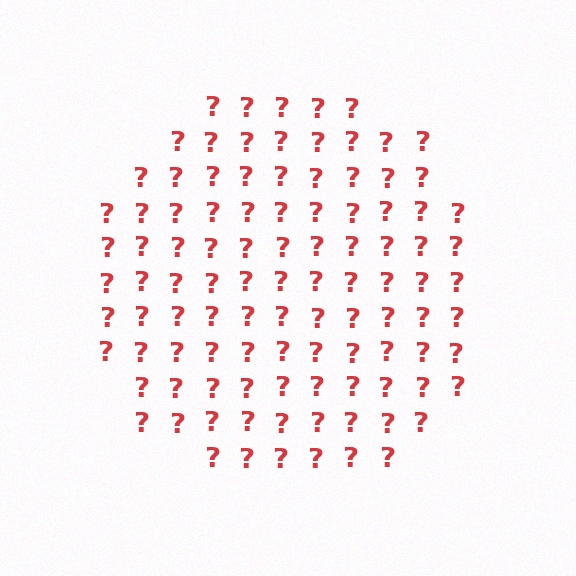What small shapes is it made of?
It is made of small question marks.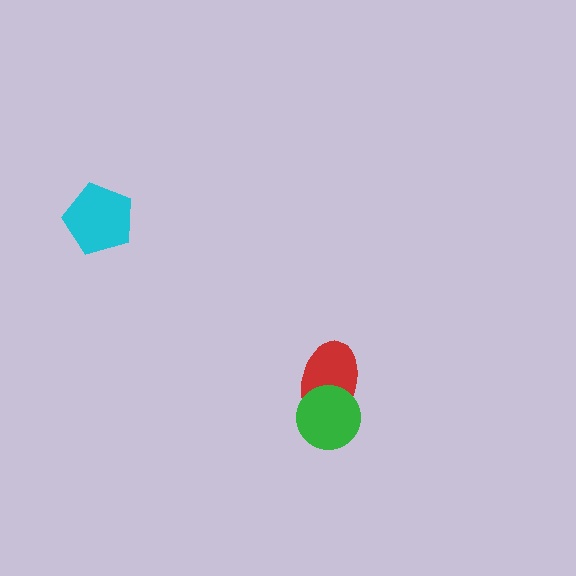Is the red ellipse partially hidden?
Yes, it is partially covered by another shape.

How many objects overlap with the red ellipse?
1 object overlaps with the red ellipse.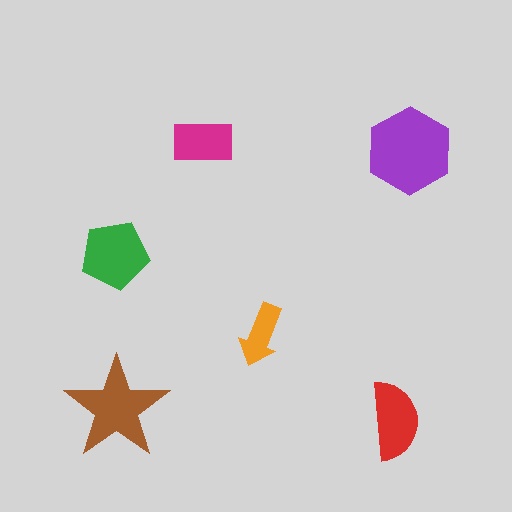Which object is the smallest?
The orange arrow.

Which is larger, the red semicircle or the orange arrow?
The red semicircle.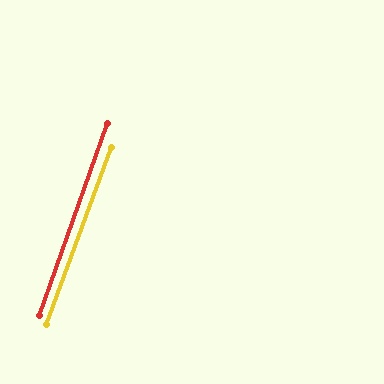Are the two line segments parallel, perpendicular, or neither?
Parallel — their directions differ by only 0.8°.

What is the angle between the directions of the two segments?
Approximately 1 degree.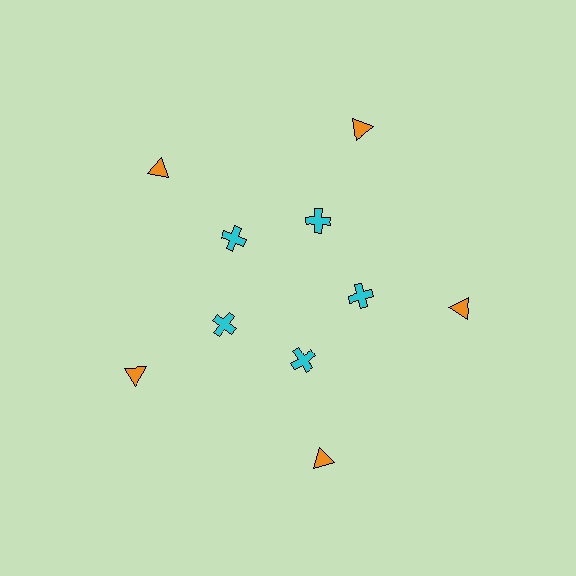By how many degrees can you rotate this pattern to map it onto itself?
The pattern maps onto itself every 72 degrees of rotation.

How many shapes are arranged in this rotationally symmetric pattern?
There are 10 shapes, arranged in 5 groups of 2.